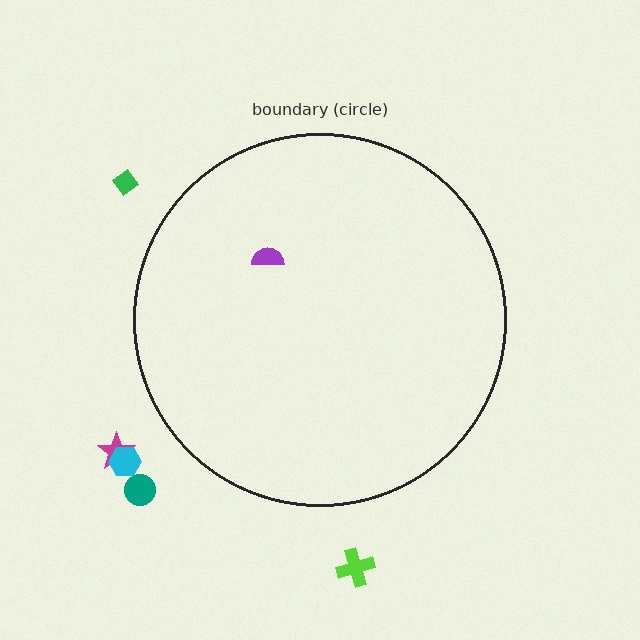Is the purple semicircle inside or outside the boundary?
Inside.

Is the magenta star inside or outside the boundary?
Outside.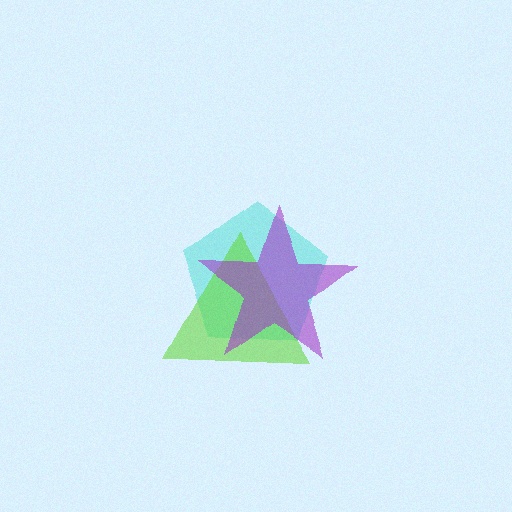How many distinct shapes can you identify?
There are 3 distinct shapes: a cyan pentagon, a lime triangle, a purple star.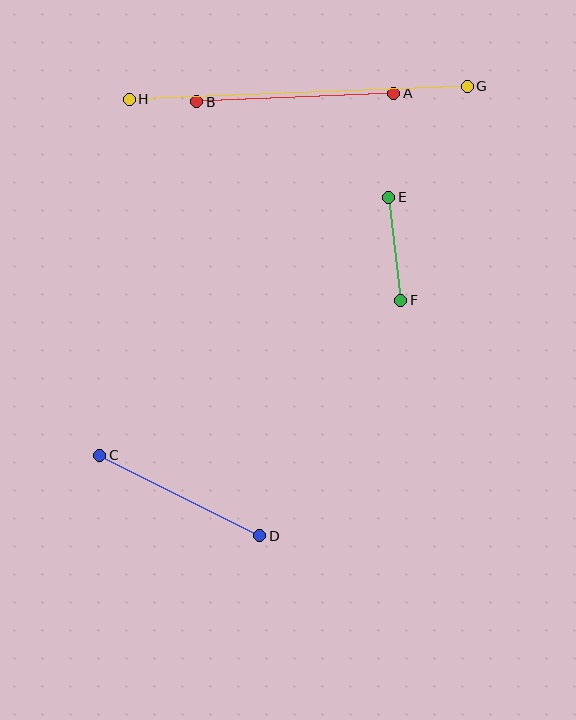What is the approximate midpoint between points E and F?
The midpoint is at approximately (395, 249) pixels.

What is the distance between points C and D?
The distance is approximately 179 pixels.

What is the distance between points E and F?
The distance is approximately 104 pixels.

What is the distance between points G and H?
The distance is approximately 338 pixels.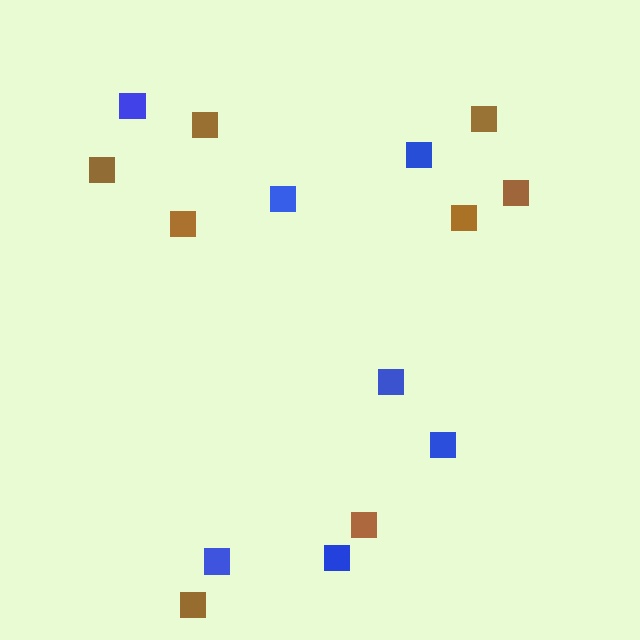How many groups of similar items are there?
There are 2 groups: one group of brown squares (8) and one group of blue squares (7).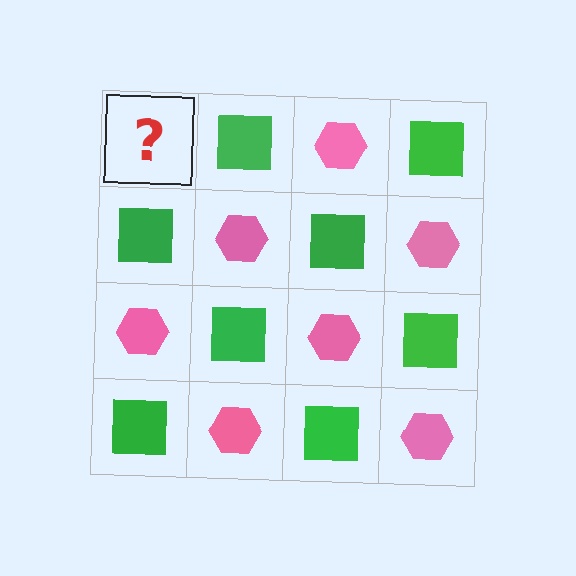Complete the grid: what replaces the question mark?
The question mark should be replaced with a pink hexagon.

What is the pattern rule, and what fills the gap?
The rule is that it alternates pink hexagon and green square in a checkerboard pattern. The gap should be filled with a pink hexagon.